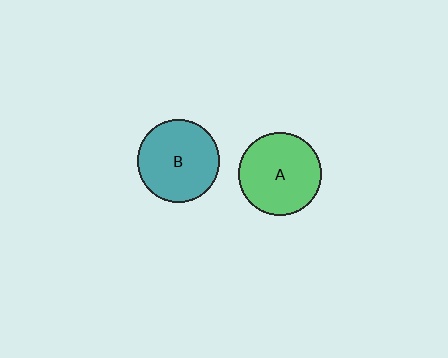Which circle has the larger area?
Circle A (green).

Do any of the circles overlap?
No, none of the circles overlap.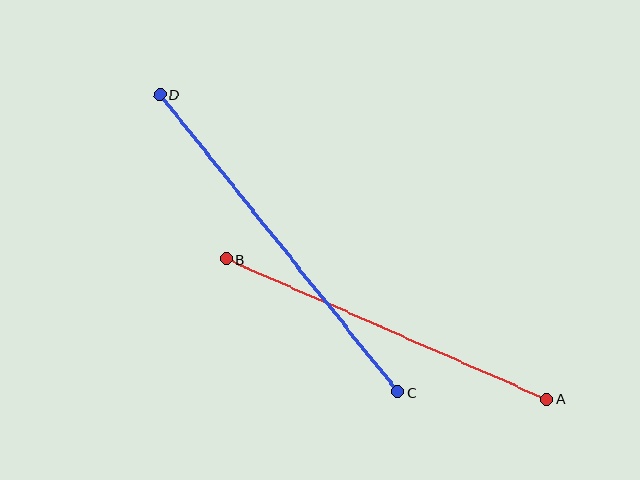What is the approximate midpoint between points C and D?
The midpoint is at approximately (279, 244) pixels.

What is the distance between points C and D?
The distance is approximately 381 pixels.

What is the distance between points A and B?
The distance is approximately 351 pixels.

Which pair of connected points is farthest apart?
Points C and D are farthest apart.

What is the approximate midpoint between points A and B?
The midpoint is at approximately (386, 329) pixels.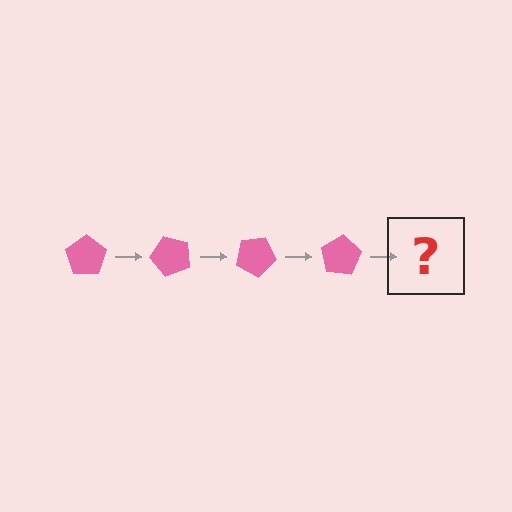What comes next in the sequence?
The next element should be a pink pentagon rotated 200 degrees.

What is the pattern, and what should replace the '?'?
The pattern is that the pentagon rotates 50 degrees each step. The '?' should be a pink pentagon rotated 200 degrees.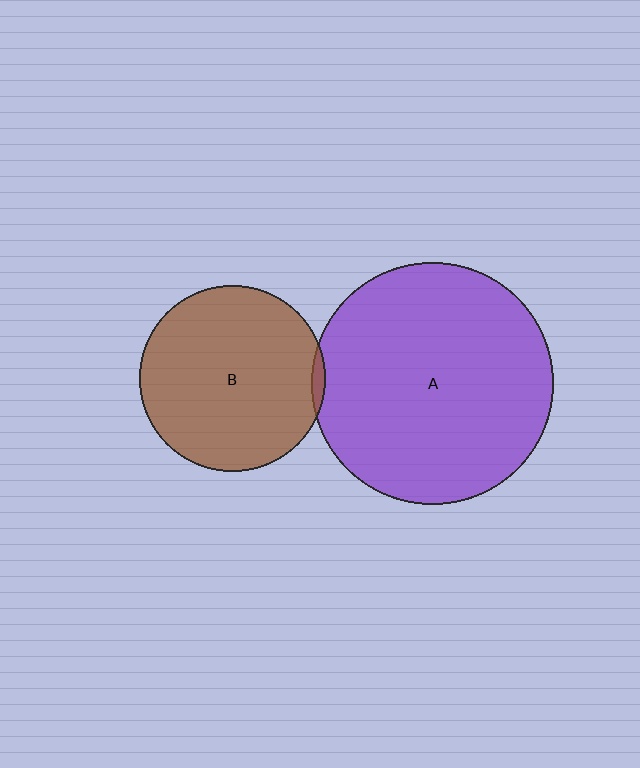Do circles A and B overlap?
Yes.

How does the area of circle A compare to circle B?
Approximately 1.7 times.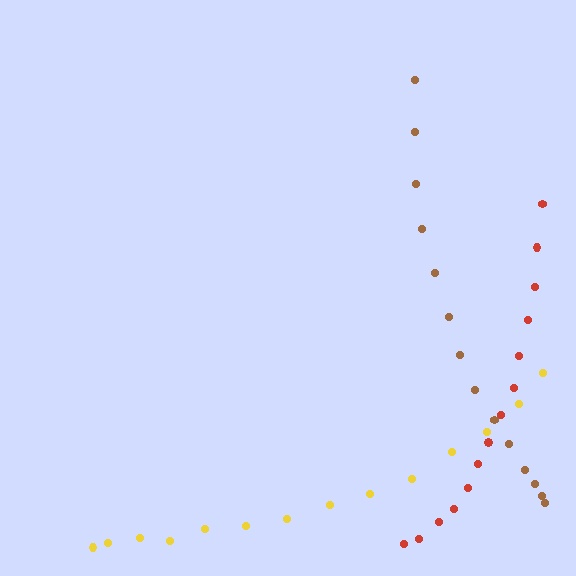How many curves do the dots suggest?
There are 3 distinct paths.